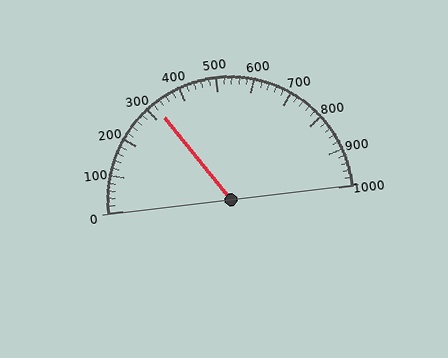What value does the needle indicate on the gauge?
The needle indicates approximately 320.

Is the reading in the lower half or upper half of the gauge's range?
The reading is in the lower half of the range (0 to 1000).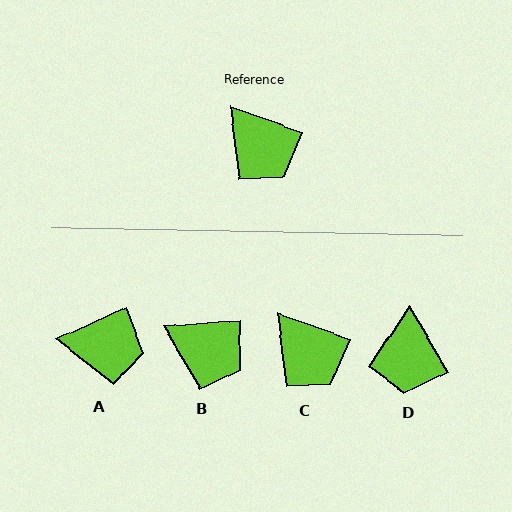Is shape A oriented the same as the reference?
No, it is off by about 44 degrees.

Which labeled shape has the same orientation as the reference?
C.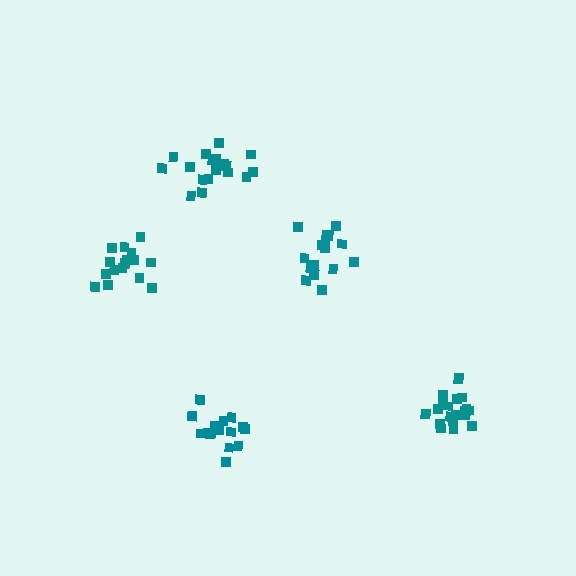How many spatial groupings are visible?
There are 5 spatial groupings.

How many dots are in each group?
Group 1: 19 dots, Group 2: 17 dots, Group 3: 20 dots, Group 4: 16 dots, Group 5: 17 dots (89 total).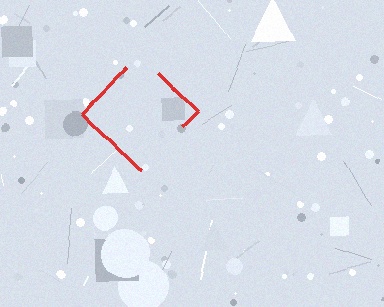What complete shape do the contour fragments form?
The contour fragments form a diamond.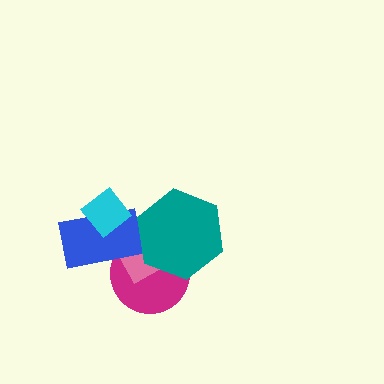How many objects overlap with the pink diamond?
3 objects overlap with the pink diamond.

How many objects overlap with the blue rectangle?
3 objects overlap with the blue rectangle.